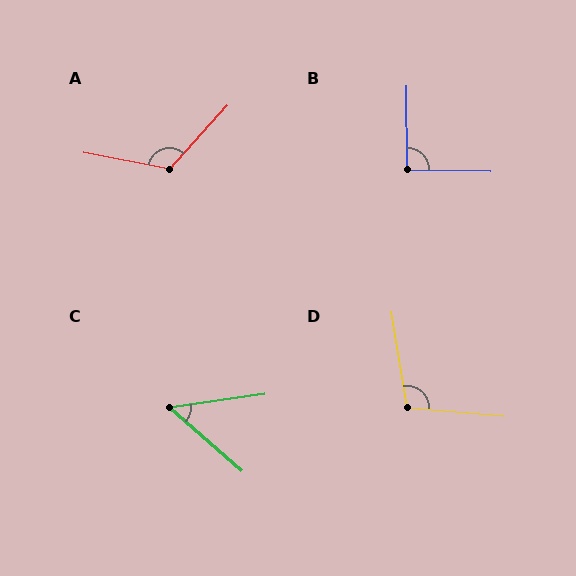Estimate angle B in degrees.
Approximately 91 degrees.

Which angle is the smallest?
C, at approximately 49 degrees.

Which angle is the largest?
A, at approximately 121 degrees.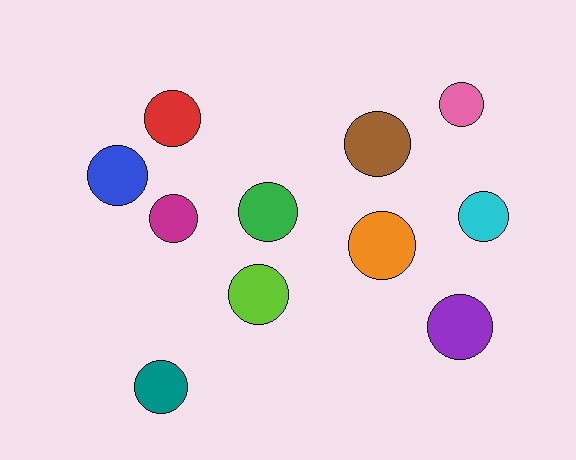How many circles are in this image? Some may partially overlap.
There are 11 circles.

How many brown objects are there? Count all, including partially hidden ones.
There is 1 brown object.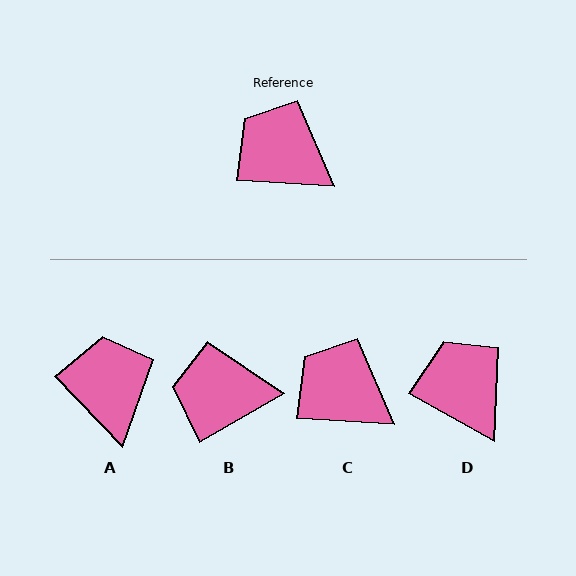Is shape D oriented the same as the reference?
No, it is off by about 26 degrees.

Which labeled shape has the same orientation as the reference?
C.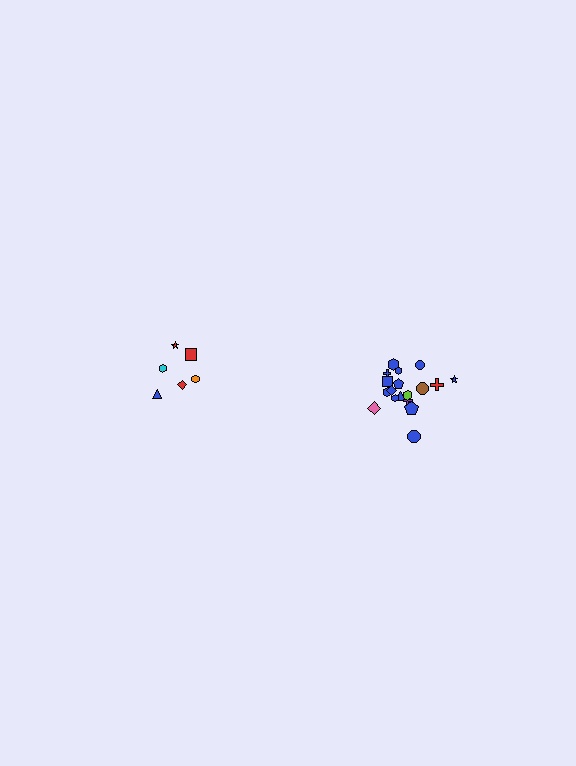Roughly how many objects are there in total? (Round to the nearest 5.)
Roughly 25 objects in total.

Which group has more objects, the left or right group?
The right group.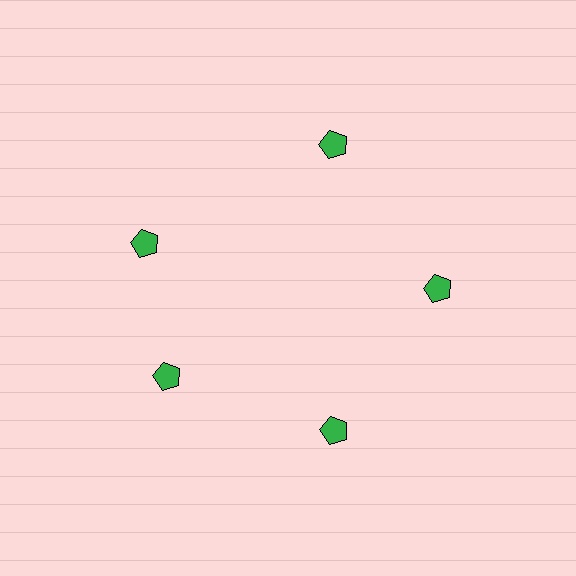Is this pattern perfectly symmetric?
No. The 5 green pentagons are arranged in a ring, but one element near the 10 o'clock position is rotated out of alignment along the ring, breaking the 5-fold rotational symmetry.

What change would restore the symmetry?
The symmetry would be restored by rotating it back into even spacing with its neighbors so that all 5 pentagons sit at equal angles and equal distance from the center.